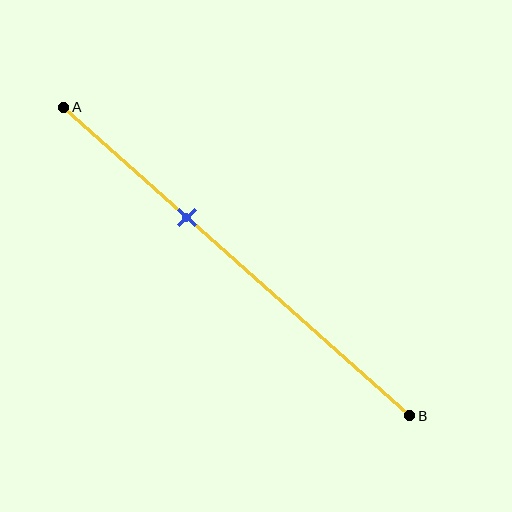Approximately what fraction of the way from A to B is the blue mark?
The blue mark is approximately 35% of the way from A to B.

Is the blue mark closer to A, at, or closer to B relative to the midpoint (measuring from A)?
The blue mark is closer to point A than the midpoint of segment AB.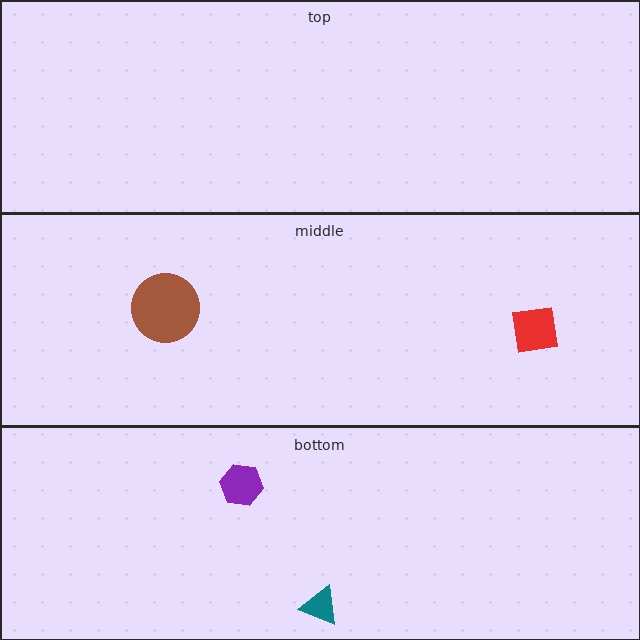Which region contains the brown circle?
The middle region.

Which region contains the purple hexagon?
The bottom region.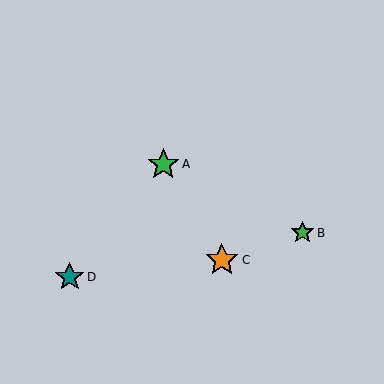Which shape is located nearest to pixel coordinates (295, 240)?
The green star (labeled B) at (302, 233) is nearest to that location.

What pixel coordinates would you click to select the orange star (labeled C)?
Click at (222, 260) to select the orange star C.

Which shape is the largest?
The orange star (labeled C) is the largest.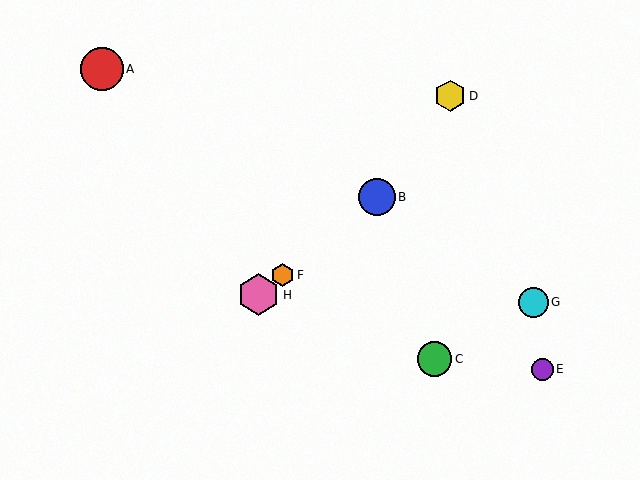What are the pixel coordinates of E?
Object E is at (542, 369).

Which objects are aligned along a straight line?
Objects B, F, H are aligned along a straight line.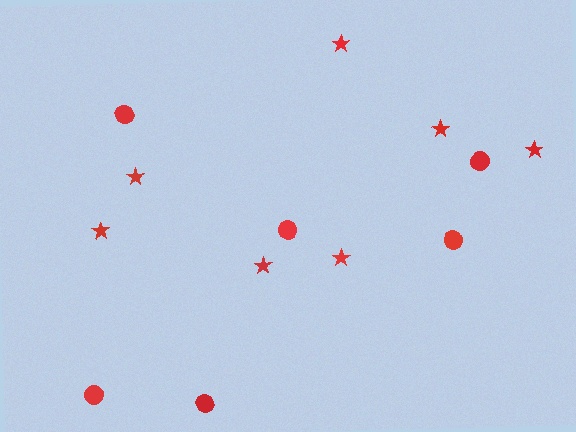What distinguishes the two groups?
There are 2 groups: one group of stars (7) and one group of circles (6).